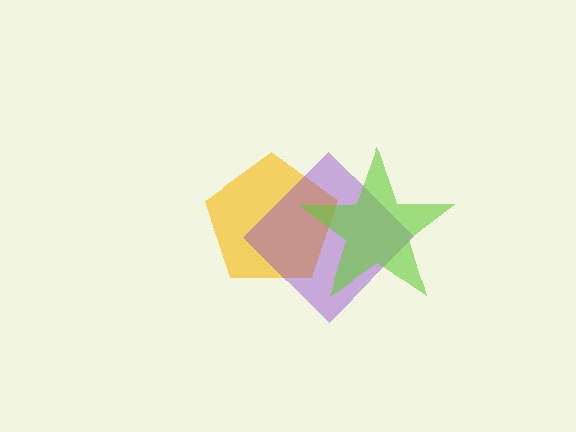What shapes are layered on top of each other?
The layered shapes are: a yellow pentagon, a purple diamond, a lime star.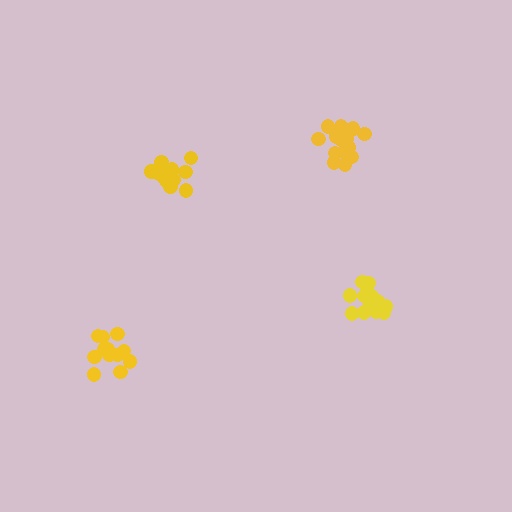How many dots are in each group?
Group 1: 16 dots, Group 2: 15 dots, Group 3: 16 dots, Group 4: 12 dots (59 total).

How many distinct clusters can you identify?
There are 4 distinct clusters.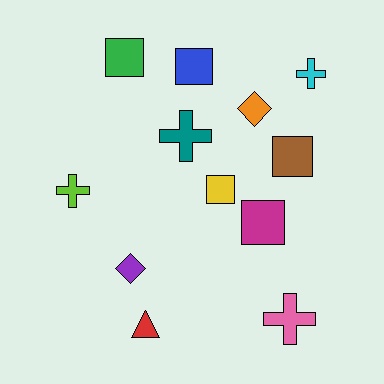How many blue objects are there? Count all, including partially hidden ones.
There is 1 blue object.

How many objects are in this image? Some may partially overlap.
There are 12 objects.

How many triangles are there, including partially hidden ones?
There is 1 triangle.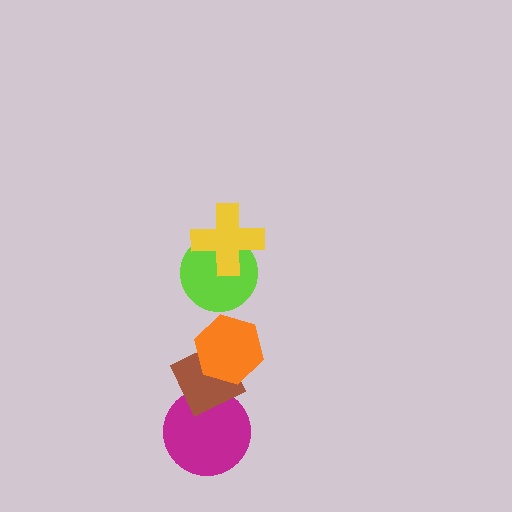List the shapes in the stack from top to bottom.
From top to bottom: the yellow cross, the lime circle, the orange hexagon, the brown diamond, the magenta circle.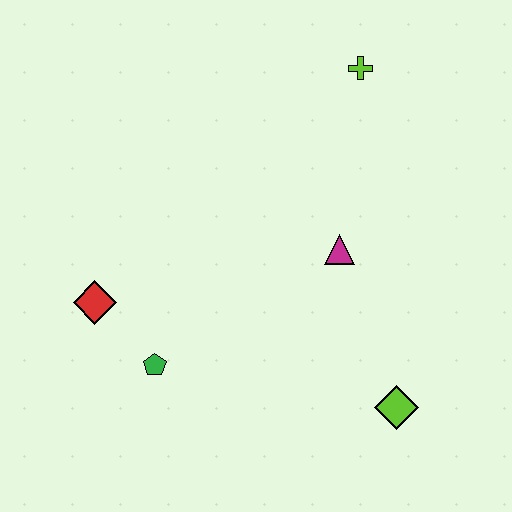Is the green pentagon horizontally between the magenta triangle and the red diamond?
Yes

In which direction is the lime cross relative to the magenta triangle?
The lime cross is above the magenta triangle.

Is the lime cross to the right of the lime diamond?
No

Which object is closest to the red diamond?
The green pentagon is closest to the red diamond.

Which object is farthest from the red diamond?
The lime cross is farthest from the red diamond.